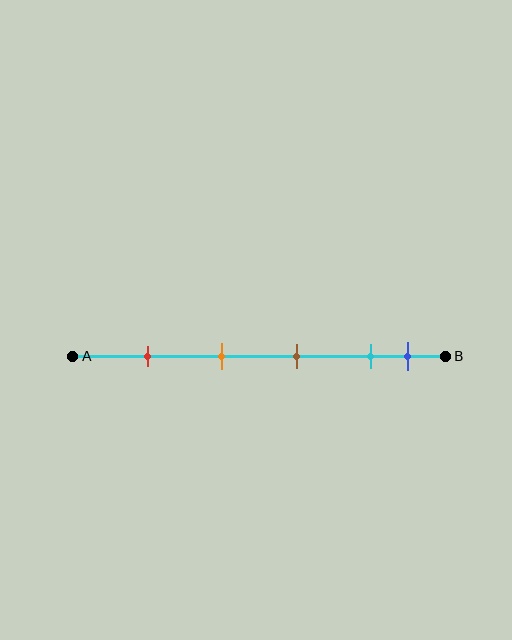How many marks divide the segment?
There are 5 marks dividing the segment.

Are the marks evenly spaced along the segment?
No, the marks are not evenly spaced.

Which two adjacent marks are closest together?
The cyan and blue marks are the closest adjacent pair.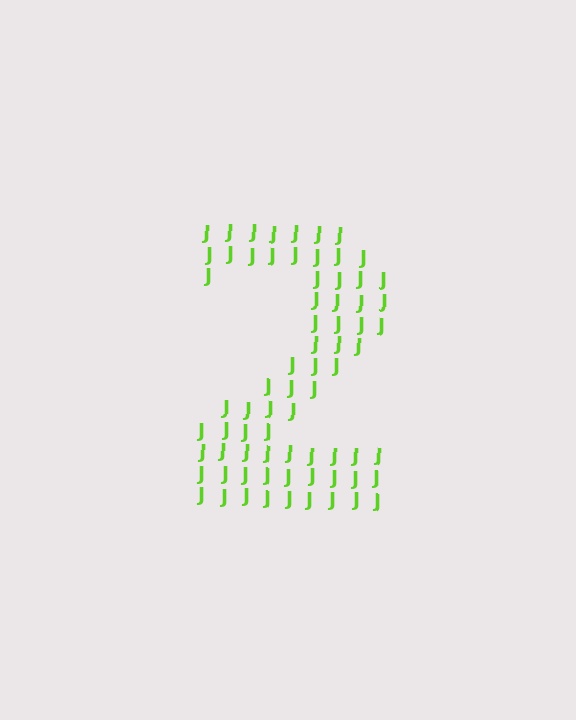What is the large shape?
The large shape is the digit 2.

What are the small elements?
The small elements are letter J's.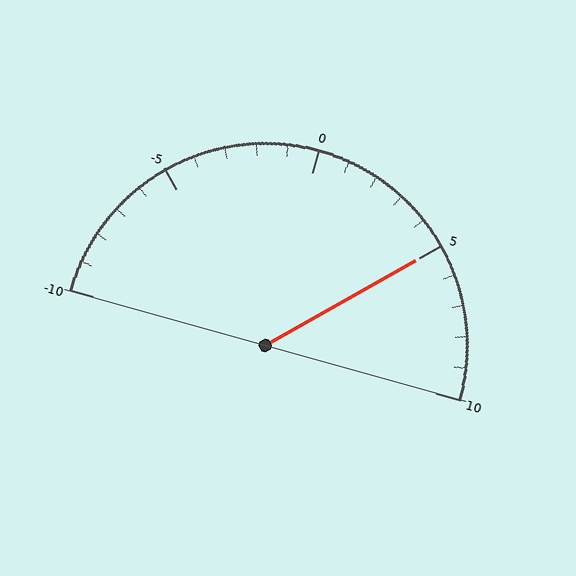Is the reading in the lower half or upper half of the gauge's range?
The reading is in the upper half of the range (-10 to 10).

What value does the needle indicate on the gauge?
The needle indicates approximately 5.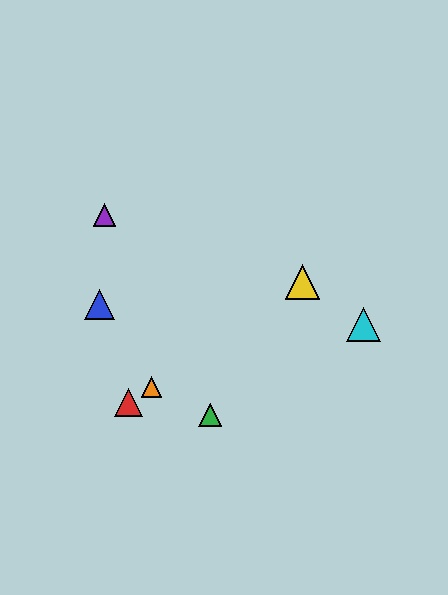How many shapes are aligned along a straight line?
3 shapes (the red triangle, the yellow triangle, the orange triangle) are aligned along a straight line.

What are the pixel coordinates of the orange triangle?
The orange triangle is at (151, 387).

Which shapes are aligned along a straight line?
The red triangle, the yellow triangle, the orange triangle are aligned along a straight line.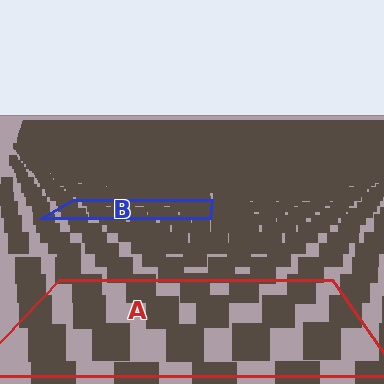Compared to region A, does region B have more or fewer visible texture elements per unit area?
Region B has more texture elements per unit area — they are packed more densely because it is farther away.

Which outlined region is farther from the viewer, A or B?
Region B is farther from the viewer — the texture elements inside it appear smaller and more densely packed.